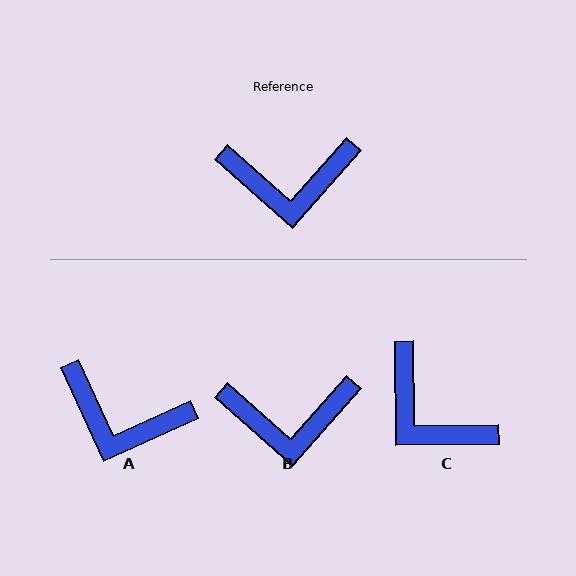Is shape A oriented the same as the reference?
No, it is off by about 24 degrees.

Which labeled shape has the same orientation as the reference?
B.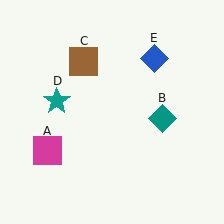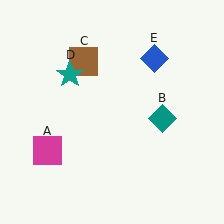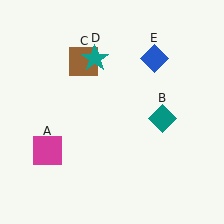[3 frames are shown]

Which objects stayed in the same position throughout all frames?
Magenta square (object A) and teal diamond (object B) and brown square (object C) and blue diamond (object E) remained stationary.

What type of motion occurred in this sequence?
The teal star (object D) rotated clockwise around the center of the scene.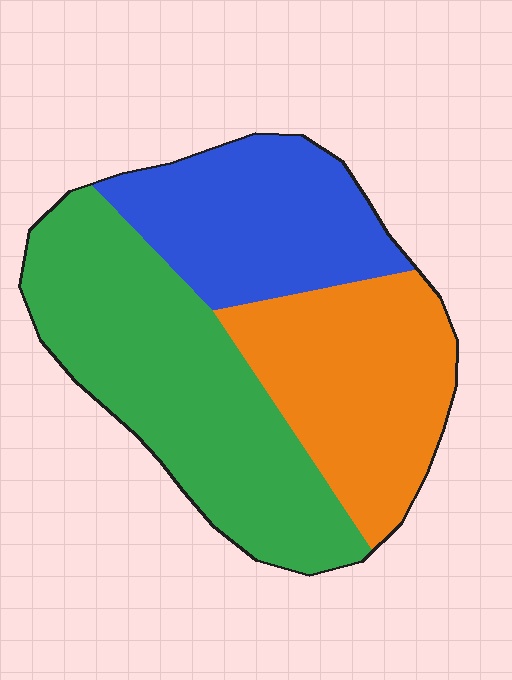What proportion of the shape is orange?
Orange covers 30% of the shape.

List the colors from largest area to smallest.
From largest to smallest: green, orange, blue.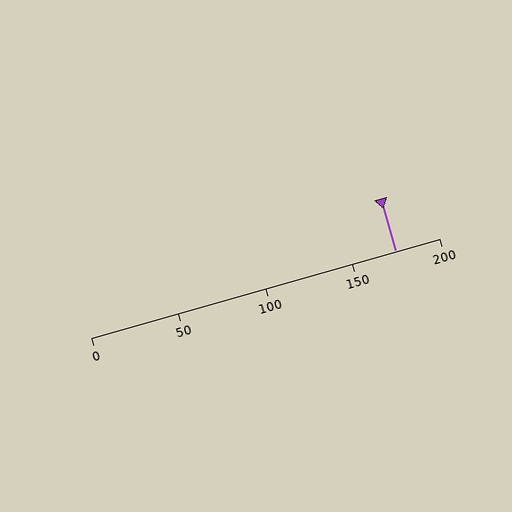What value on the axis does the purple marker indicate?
The marker indicates approximately 175.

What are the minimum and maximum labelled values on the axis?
The axis runs from 0 to 200.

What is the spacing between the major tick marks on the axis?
The major ticks are spaced 50 apart.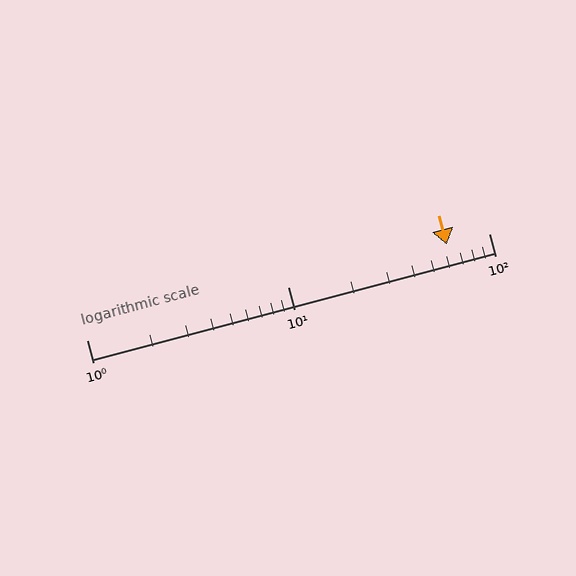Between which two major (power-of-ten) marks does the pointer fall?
The pointer is between 10 and 100.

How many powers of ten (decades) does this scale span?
The scale spans 2 decades, from 1 to 100.